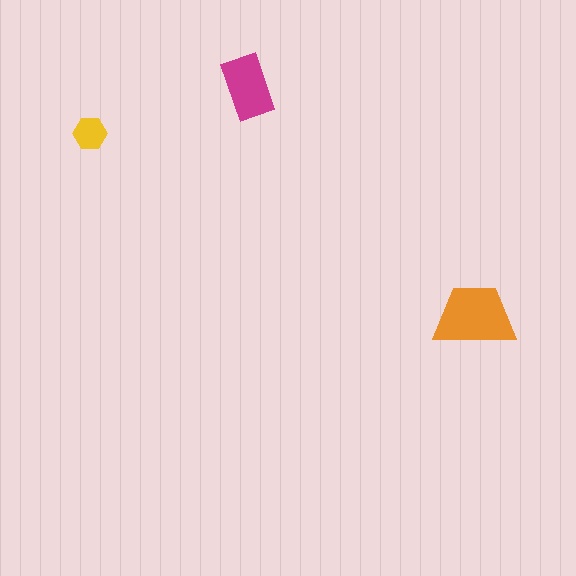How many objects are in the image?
There are 3 objects in the image.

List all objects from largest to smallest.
The orange trapezoid, the magenta rectangle, the yellow hexagon.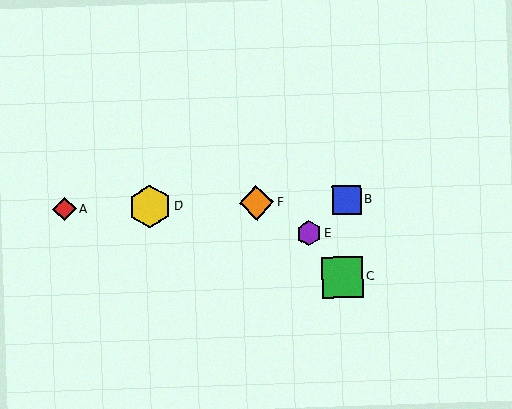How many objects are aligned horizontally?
4 objects (A, B, D, F) are aligned horizontally.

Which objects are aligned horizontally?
Objects A, B, D, F are aligned horizontally.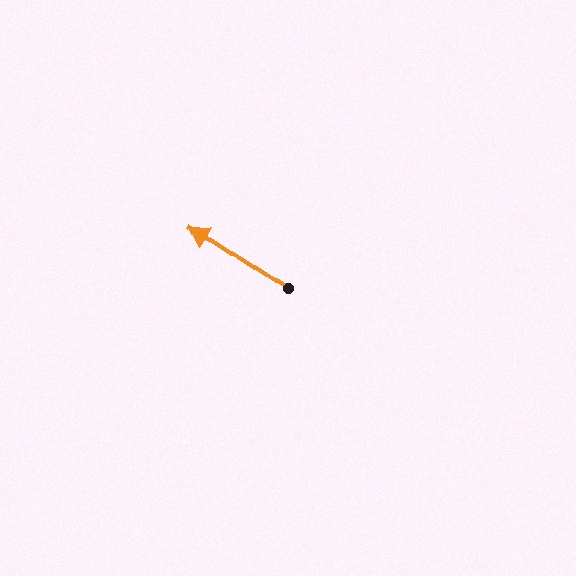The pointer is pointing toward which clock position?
Roughly 10 o'clock.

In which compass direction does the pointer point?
Northwest.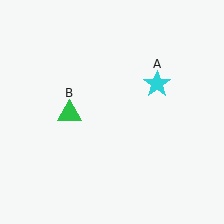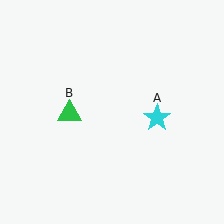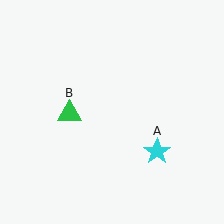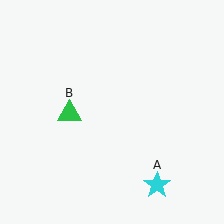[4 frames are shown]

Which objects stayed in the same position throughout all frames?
Green triangle (object B) remained stationary.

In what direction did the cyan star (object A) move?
The cyan star (object A) moved down.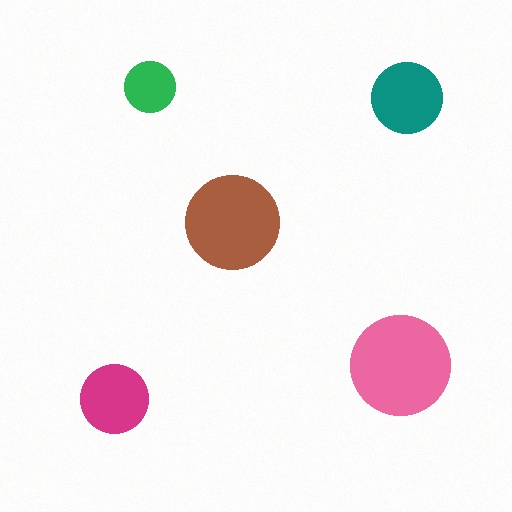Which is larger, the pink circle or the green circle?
The pink one.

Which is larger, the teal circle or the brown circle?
The brown one.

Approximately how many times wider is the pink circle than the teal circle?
About 1.5 times wider.